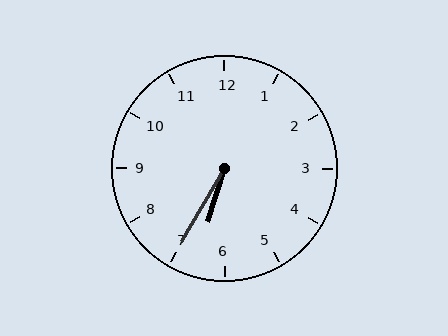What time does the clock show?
6:35.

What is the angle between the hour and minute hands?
Approximately 12 degrees.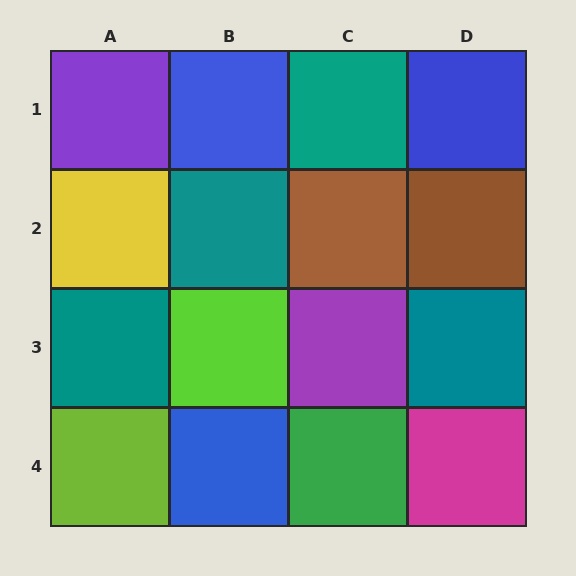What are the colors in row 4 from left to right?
Lime, blue, green, magenta.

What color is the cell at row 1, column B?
Blue.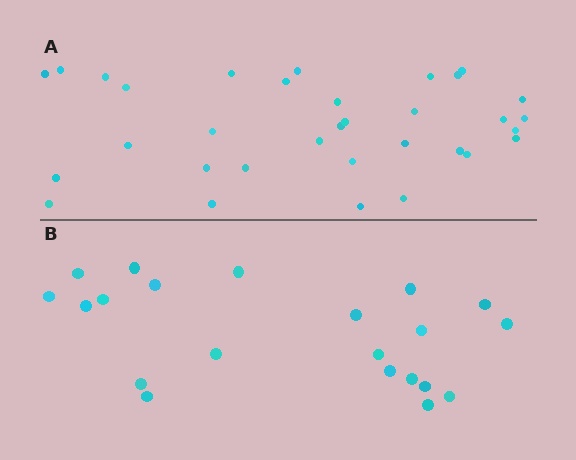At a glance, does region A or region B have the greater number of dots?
Region A (the top region) has more dots.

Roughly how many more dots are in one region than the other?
Region A has roughly 12 or so more dots than region B.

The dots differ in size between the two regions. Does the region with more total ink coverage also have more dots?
No. Region B has more total ink coverage because its dots are larger, but region A actually contains more individual dots. Total area can be misleading — the number of items is what matters here.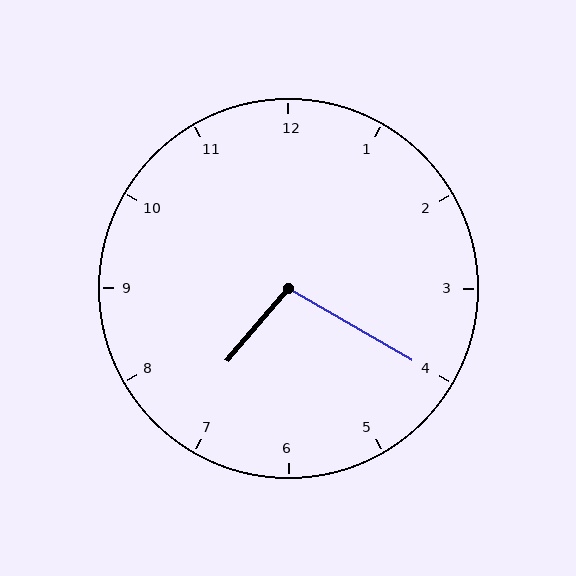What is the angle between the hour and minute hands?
Approximately 100 degrees.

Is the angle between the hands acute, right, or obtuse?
It is obtuse.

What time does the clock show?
7:20.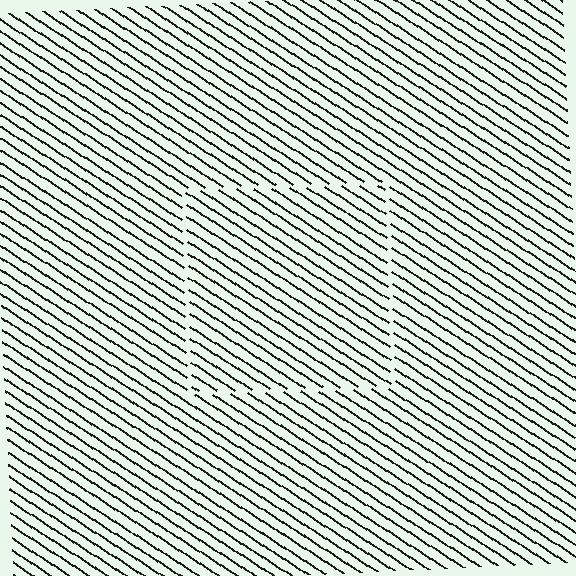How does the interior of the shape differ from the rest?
The interior of the shape contains the same grating, shifted by half a period — the contour is defined by the phase discontinuity where line-ends from the inner and outer gratings abut.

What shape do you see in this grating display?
An illusory square. The interior of the shape contains the same grating, shifted by half a period — the contour is defined by the phase discontinuity where line-ends from the inner and outer gratings abut.